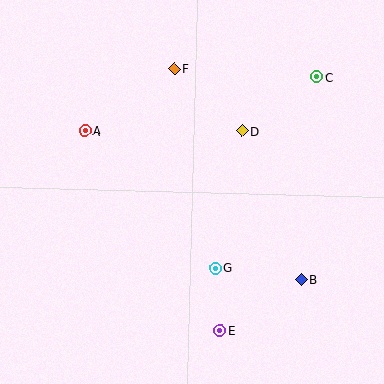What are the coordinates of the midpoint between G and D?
The midpoint between G and D is at (229, 199).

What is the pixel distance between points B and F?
The distance between B and F is 246 pixels.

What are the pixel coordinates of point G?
Point G is at (215, 268).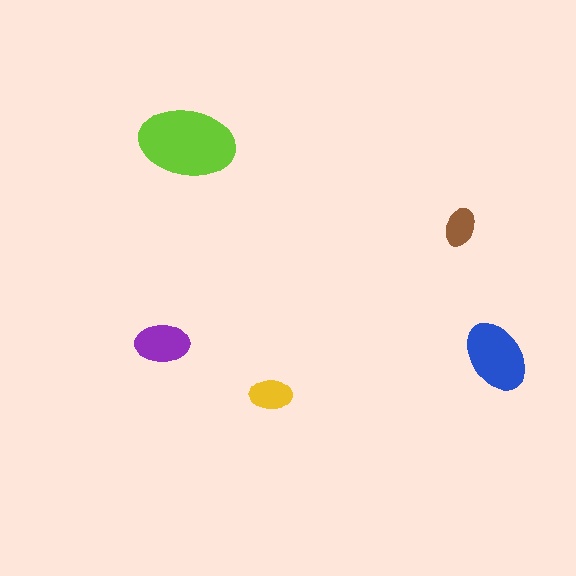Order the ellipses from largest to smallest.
the lime one, the blue one, the purple one, the yellow one, the brown one.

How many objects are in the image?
There are 5 objects in the image.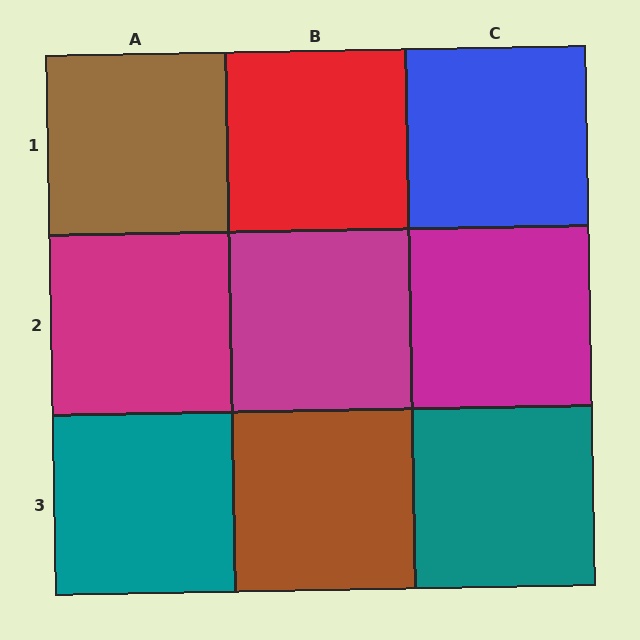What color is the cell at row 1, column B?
Red.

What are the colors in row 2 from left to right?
Magenta, magenta, magenta.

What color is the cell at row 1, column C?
Blue.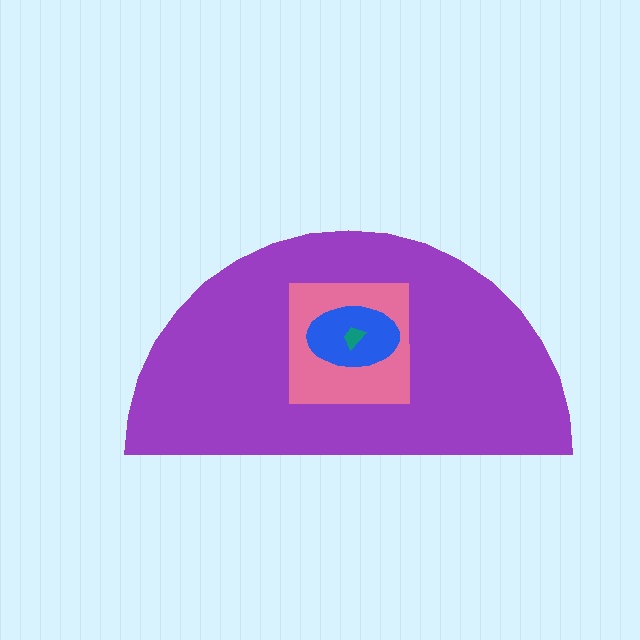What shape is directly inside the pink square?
The blue ellipse.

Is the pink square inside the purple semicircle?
Yes.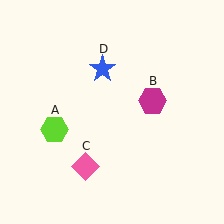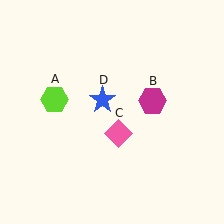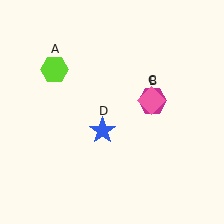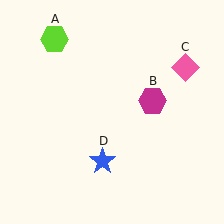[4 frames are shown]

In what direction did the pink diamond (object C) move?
The pink diamond (object C) moved up and to the right.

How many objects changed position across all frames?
3 objects changed position: lime hexagon (object A), pink diamond (object C), blue star (object D).